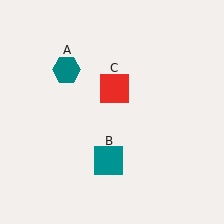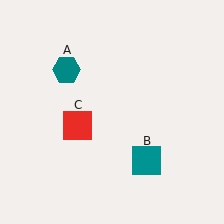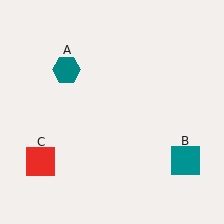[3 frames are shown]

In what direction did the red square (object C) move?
The red square (object C) moved down and to the left.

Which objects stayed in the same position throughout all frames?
Teal hexagon (object A) remained stationary.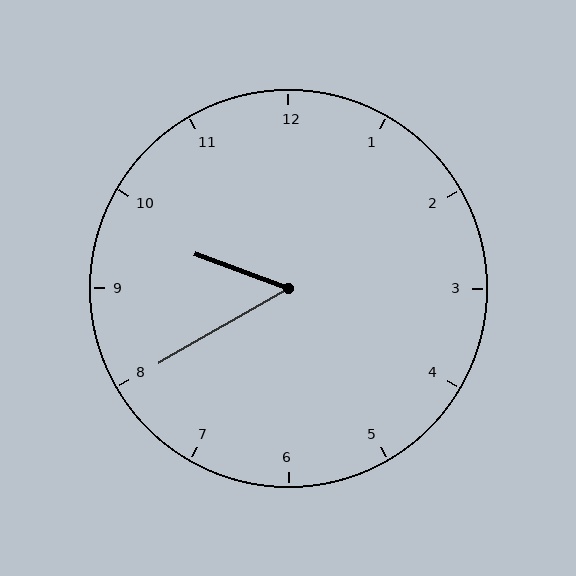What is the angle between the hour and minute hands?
Approximately 50 degrees.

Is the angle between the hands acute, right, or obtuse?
It is acute.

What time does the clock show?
9:40.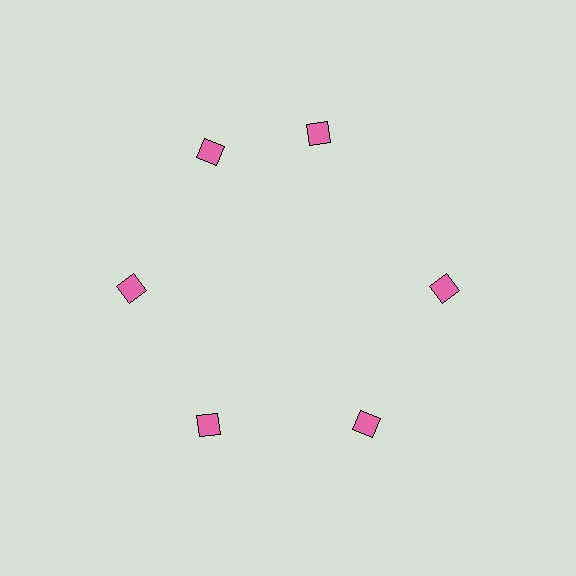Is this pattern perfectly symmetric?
No. The 6 pink diamonds are arranged in a ring, but one element near the 1 o'clock position is rotated out of alignment along the ring, breaking the 6-fold rotational symmetry.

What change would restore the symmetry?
The symmetry would be restored by rotating it back into even spacing with its neighbors so that all 6 diamonds sit at equal angles and equal distance from the center.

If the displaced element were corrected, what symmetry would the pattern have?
It would have 6-fold rotational symmetry — the pattern would map onto itself every 60 degrees.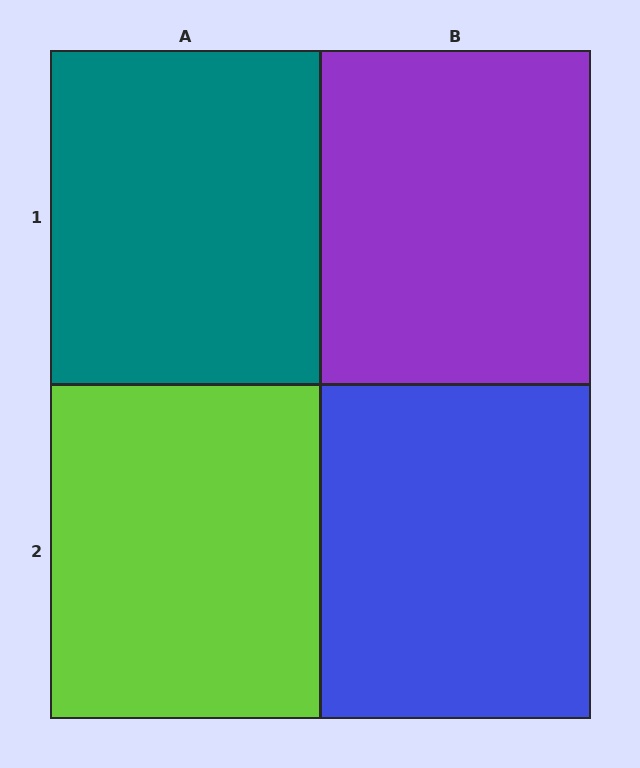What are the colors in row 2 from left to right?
Lime, blue.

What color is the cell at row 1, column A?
Teal.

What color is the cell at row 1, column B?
Purple.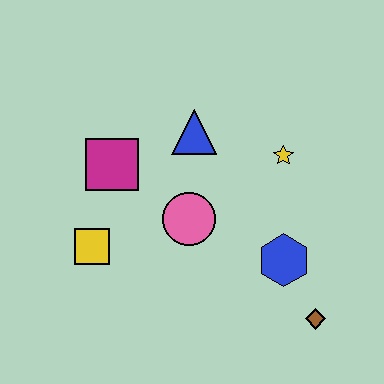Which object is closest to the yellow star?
The blue triangle is closest to the yellow star.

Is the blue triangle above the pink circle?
Yes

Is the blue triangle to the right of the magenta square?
Yes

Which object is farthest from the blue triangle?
The brown diamond is farthest from the blue triangle.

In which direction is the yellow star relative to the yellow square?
The yellow star is to the right of the yellow square.